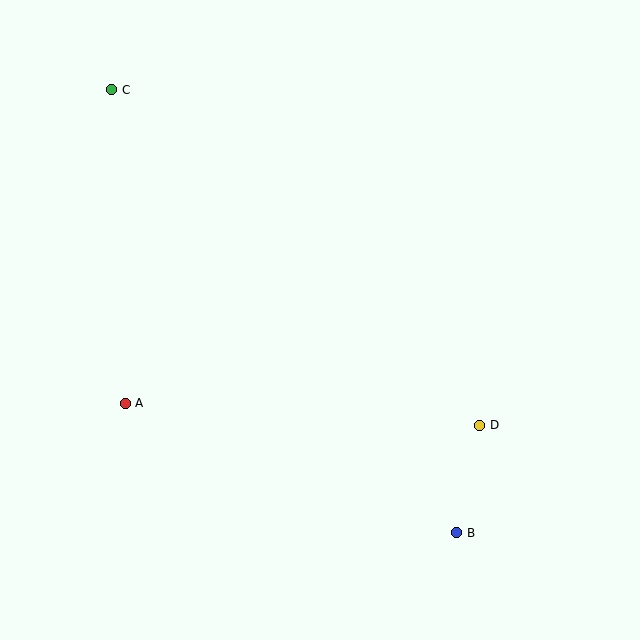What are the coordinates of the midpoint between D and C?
The midpoint between D and C is at (296, 258).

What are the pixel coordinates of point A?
Point A is at (125, 403).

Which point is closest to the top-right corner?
Point D is closest to the top-right corner.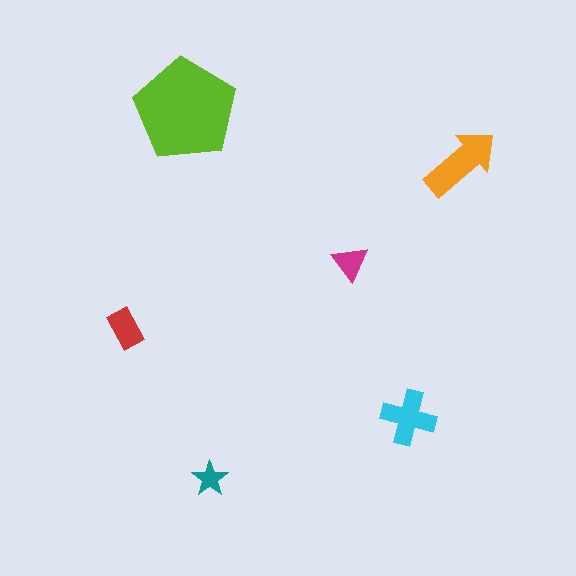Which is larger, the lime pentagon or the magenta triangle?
The lime pentagon.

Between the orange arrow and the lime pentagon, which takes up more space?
The lime pentagon.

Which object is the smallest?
The teal star.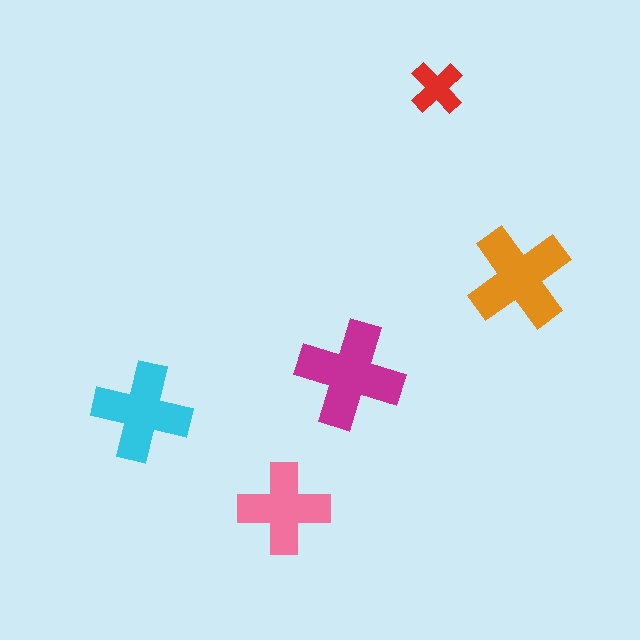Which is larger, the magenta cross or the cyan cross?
The magenta one.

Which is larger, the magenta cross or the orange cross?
The magenta one.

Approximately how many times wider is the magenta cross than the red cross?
About 2 times wider.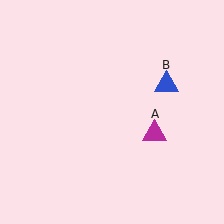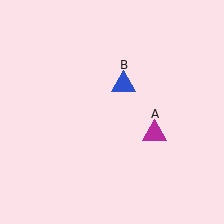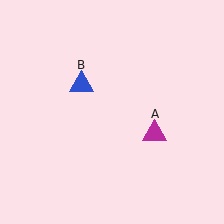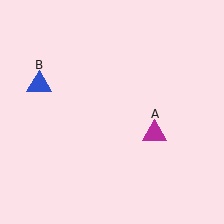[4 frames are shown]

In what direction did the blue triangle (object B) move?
The blue triangle (object B) moved left.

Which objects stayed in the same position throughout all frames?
Magenta triangle (object A) remained stationary.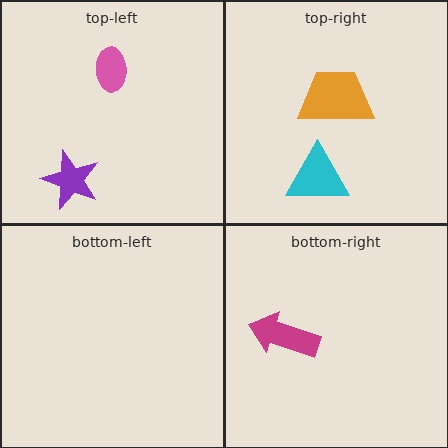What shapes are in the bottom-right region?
The magenta arrow.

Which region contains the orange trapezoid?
The top-right region.